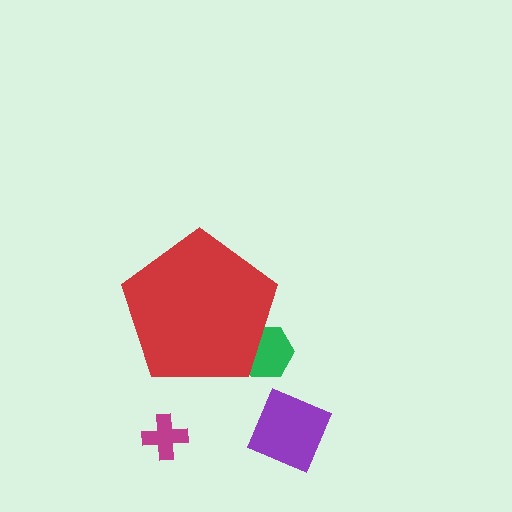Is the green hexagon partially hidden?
Yes, the green hexagon is partially hidden behind the red pentagon.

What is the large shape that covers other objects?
A red pentagon.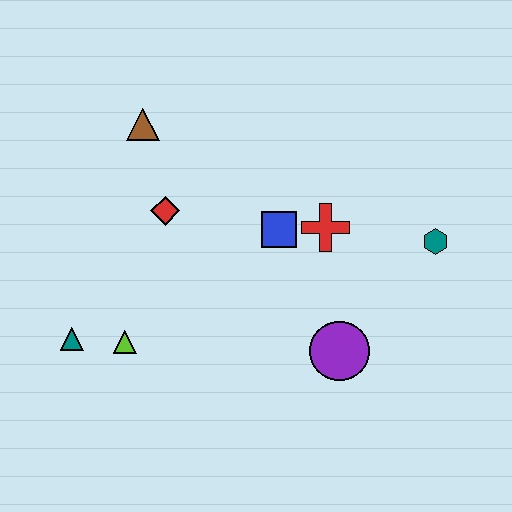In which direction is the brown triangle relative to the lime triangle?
The brown triangle is above the lime triangle.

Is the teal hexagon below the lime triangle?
No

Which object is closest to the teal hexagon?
The red cross is closest to the teal hexagon.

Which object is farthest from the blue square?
The teal triangle is farthest from the blue square.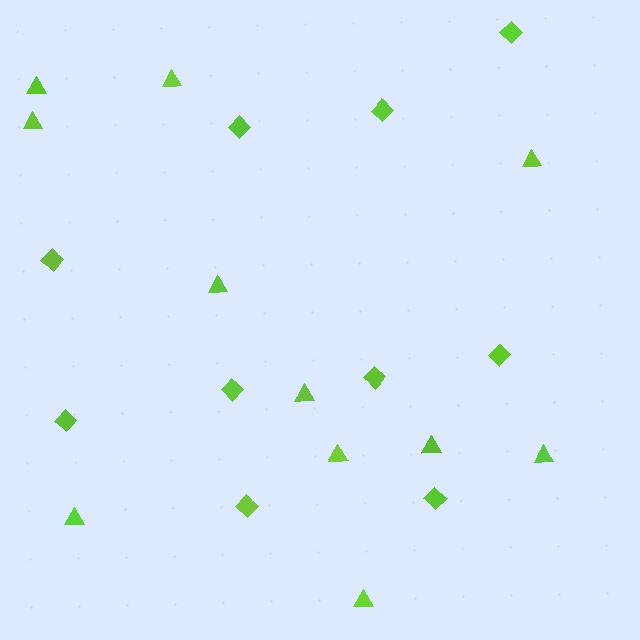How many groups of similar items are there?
There are 2 groups: one group of triangles (11) and one group of diamonds (10).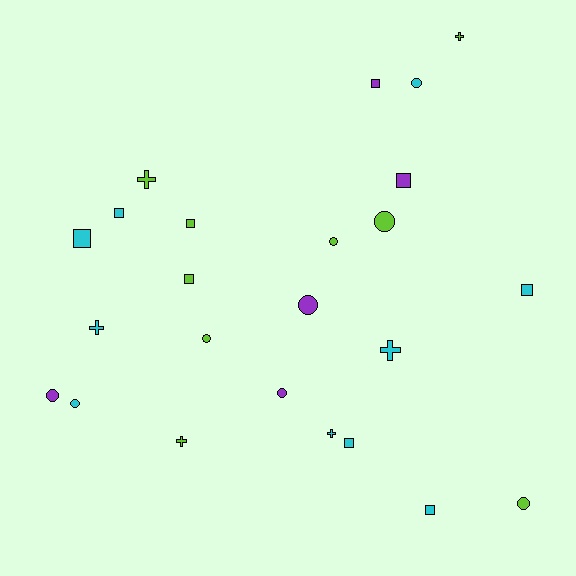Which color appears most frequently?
Cyan, with 10 objects.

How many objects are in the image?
There are 24 objects.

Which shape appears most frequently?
Square, with 9 objects.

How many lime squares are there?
There are 2 lime squares.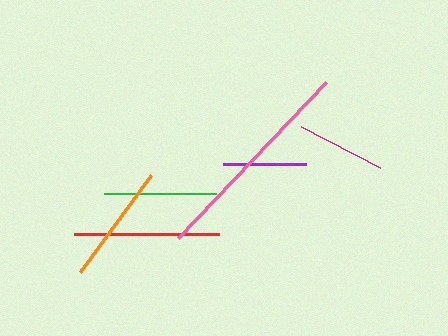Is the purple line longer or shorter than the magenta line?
The magenta line is longer than the purple line.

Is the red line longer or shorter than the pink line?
The pink line is longer than the red line.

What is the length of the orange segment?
The orange segment is approximately 120 pixels long.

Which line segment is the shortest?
The purple line is the shortest at approximately 83 pixels.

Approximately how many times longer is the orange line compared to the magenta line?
The orange line is approximately 1.4 times the length of the magenta line.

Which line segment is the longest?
The pink line is the longest at approximately 215 pixels.